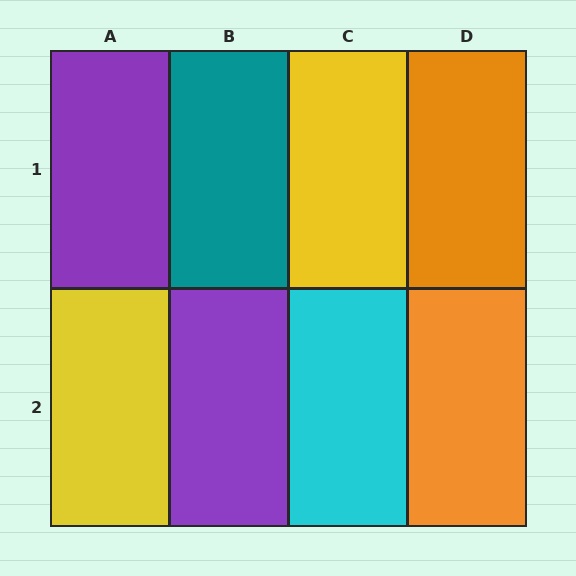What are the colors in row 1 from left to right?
Purple, teal, yellow, orange.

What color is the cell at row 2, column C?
Cyan.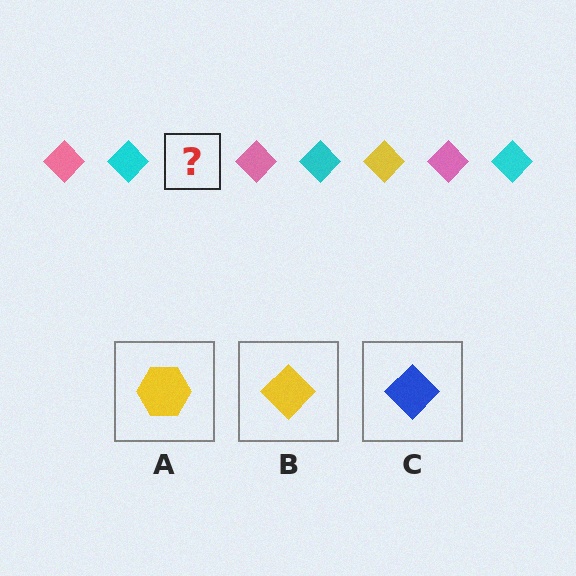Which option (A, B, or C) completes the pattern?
B.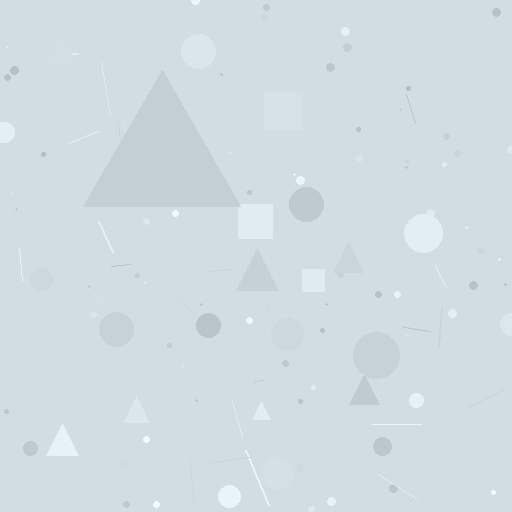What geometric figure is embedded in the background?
A triangle is embedded in the background.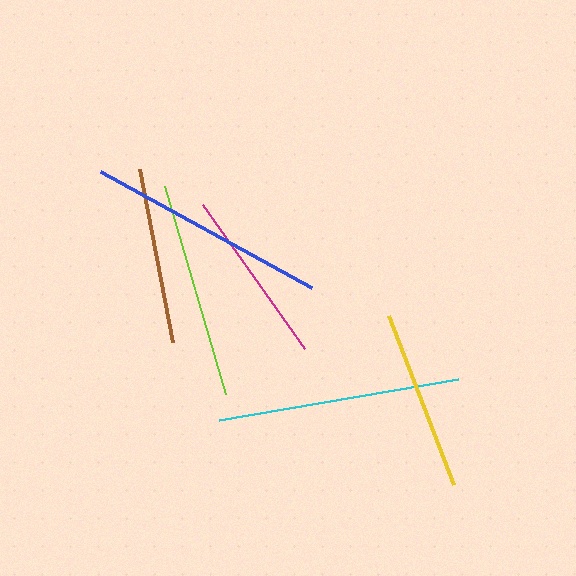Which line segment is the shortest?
The brown line is the shortest at approximately 176 pixels.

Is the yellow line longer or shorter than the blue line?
The blue line is longer than the yellow line.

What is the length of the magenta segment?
The magenta segment is approximately 177 pixels long.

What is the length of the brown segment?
The brown segment is approximately 176 pixels long.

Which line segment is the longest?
The cyan line is the longest at approximately 243 pixels.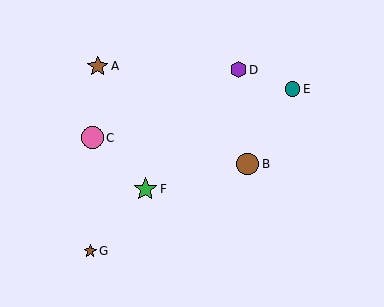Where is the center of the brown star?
The center of the brown star is at (98, 66).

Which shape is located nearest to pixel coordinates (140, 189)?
The green star (labeled F) at (145, 189) is nearest to that location.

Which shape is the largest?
The green star (labeled F) is the largest.